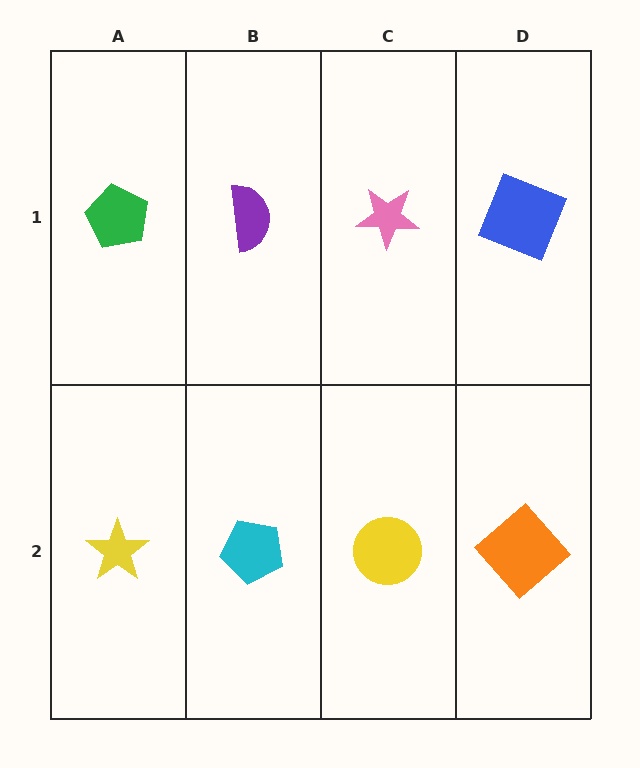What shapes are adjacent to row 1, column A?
A yellow star (row 2, column A), a purple semicircle (row 1, column B).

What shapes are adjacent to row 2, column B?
A purple semicircle (row 1, column B), a yellow star (row 2, column A), a yellow circle (row 2, column C).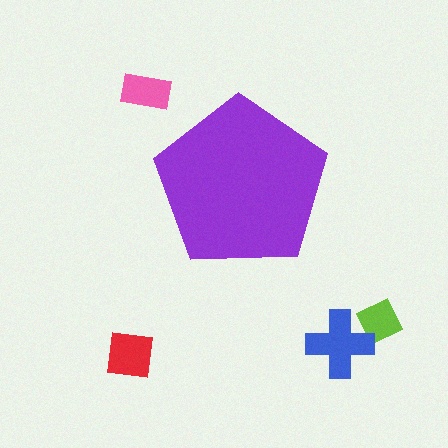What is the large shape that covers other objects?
A purple pentagon.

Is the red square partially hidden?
No, the red square is fully visible.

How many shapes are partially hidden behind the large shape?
0 shapes are partially hidden.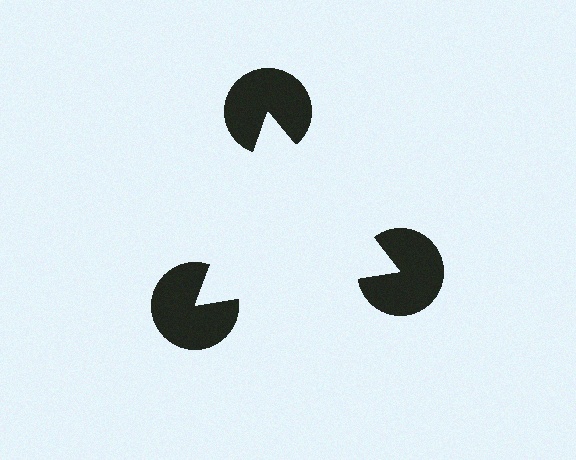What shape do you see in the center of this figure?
An illusory triangle — its edges are inferred from the aligned wedge cuts in the pac-man discs, not physically drawn.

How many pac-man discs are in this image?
There are 3 — one at each vertex of the illusory triangle.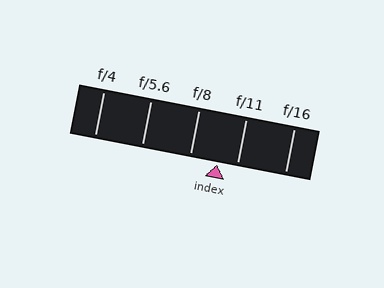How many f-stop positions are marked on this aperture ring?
There are 5 f-stop positions marked.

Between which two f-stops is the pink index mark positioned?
The index mark is between f/8 and f/11.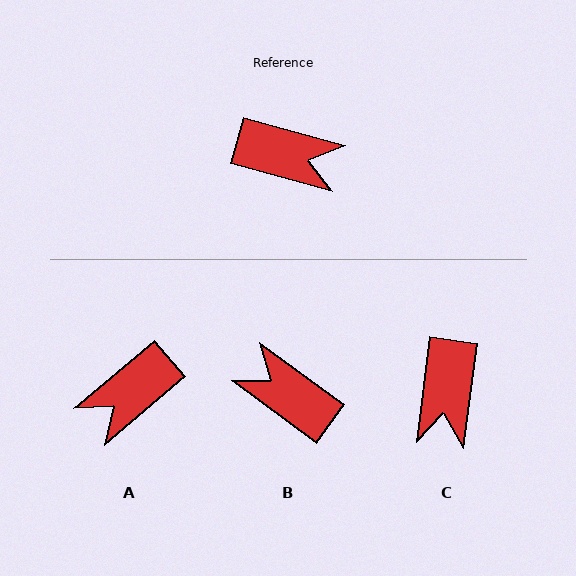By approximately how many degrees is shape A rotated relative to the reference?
Approximately 125 degrees clockwise.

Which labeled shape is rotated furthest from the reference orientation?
B, about 159 degrees away.